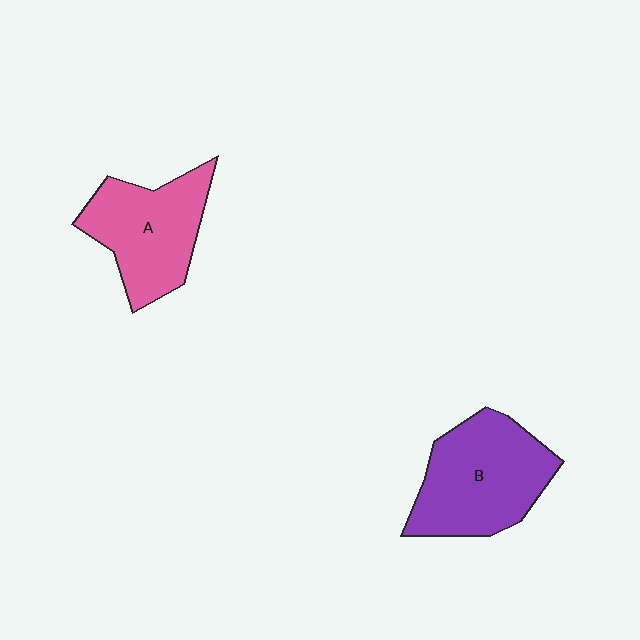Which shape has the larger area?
Shape B (purple).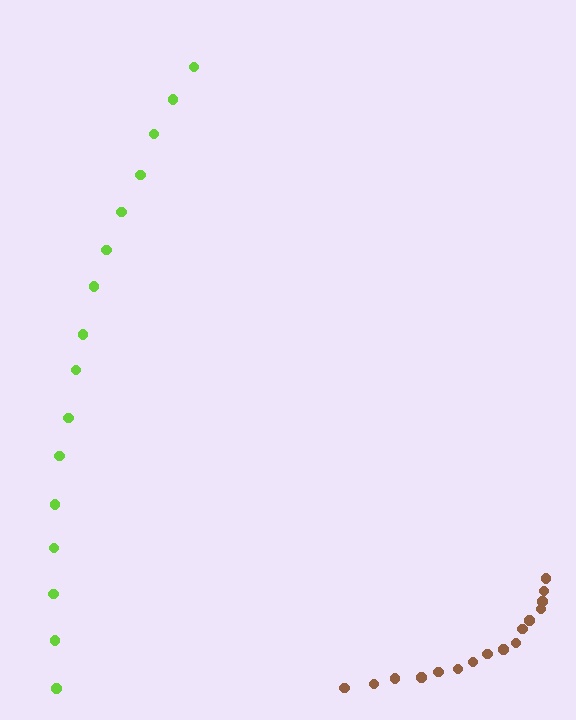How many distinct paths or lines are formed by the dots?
There are 2 distinct paths.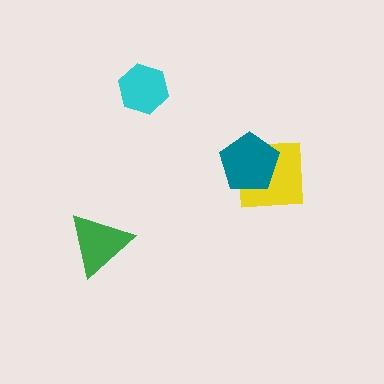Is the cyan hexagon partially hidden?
No, no other shape covers it.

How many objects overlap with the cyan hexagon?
0 objects overlap with the cyan hexagon.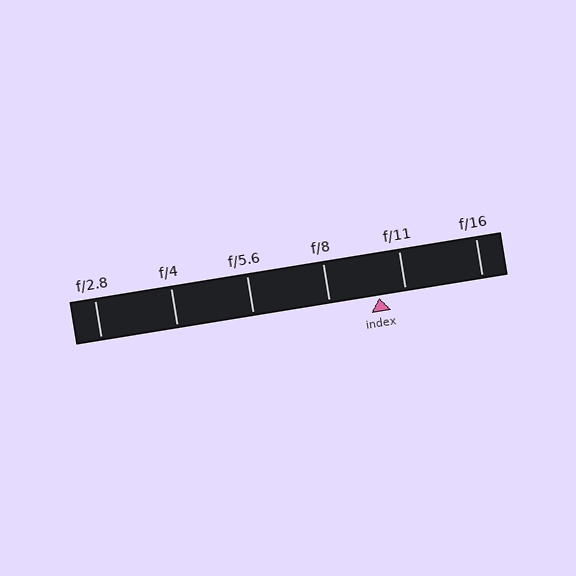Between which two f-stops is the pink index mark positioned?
The index mark is between f/8 and f/11.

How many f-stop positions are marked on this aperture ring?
There are 6 f-stop positions marked.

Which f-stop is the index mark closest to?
The index mark is closest to f/11.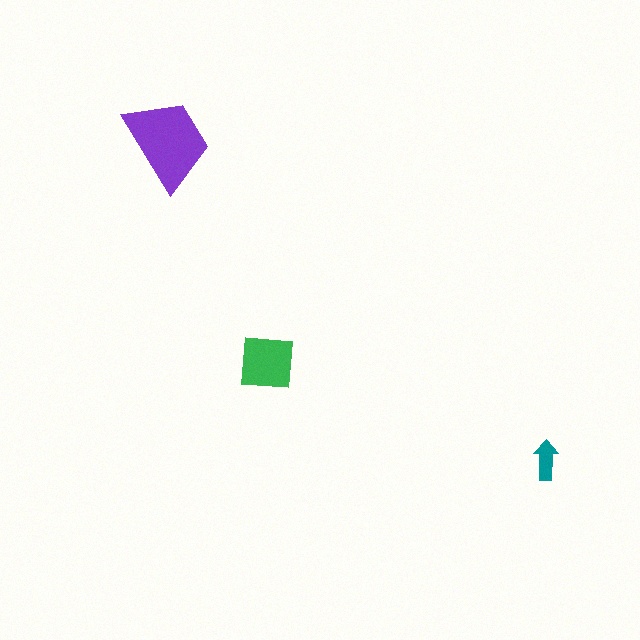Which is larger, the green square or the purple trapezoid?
The purple trapezoid.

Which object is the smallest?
The teal arrow.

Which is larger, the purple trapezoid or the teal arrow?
The purple trapezoid.